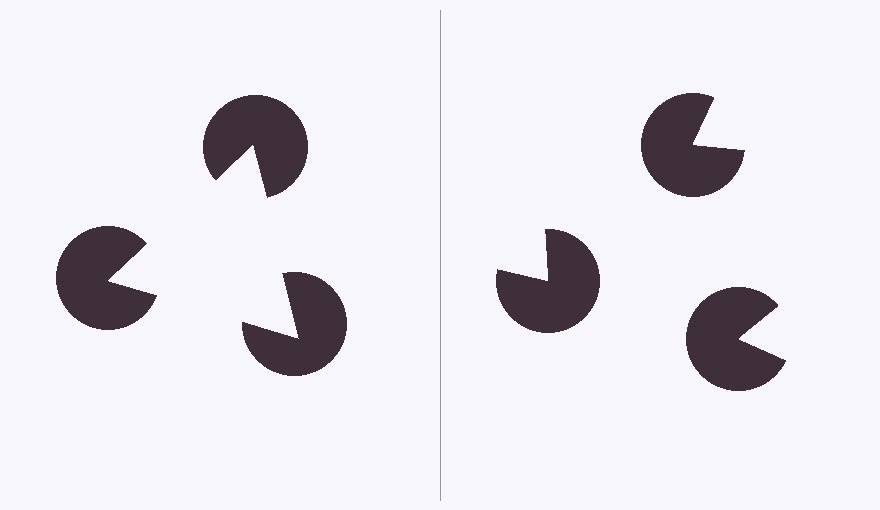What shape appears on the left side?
An illusory triangle.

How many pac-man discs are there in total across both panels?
6 — 3 on each side.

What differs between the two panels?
The pac-man discs are positioned identically on both sides; only the wedge orientations differ. On the left they align to a triangle; on the right they are misaligned.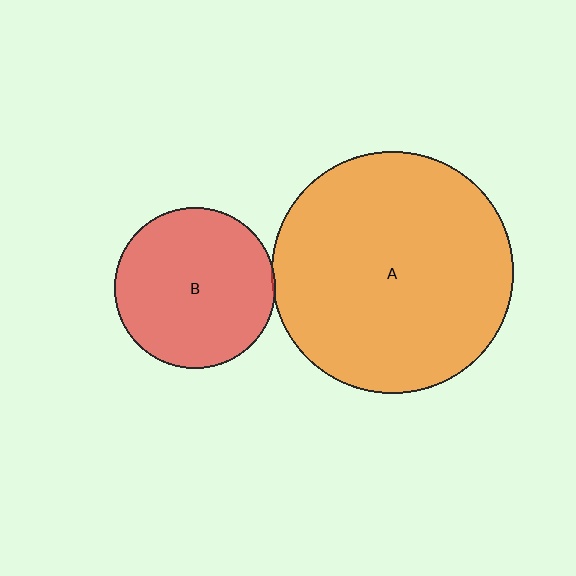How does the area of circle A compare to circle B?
Approximately 2.3 times.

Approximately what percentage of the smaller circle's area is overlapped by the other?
Approximately 5%.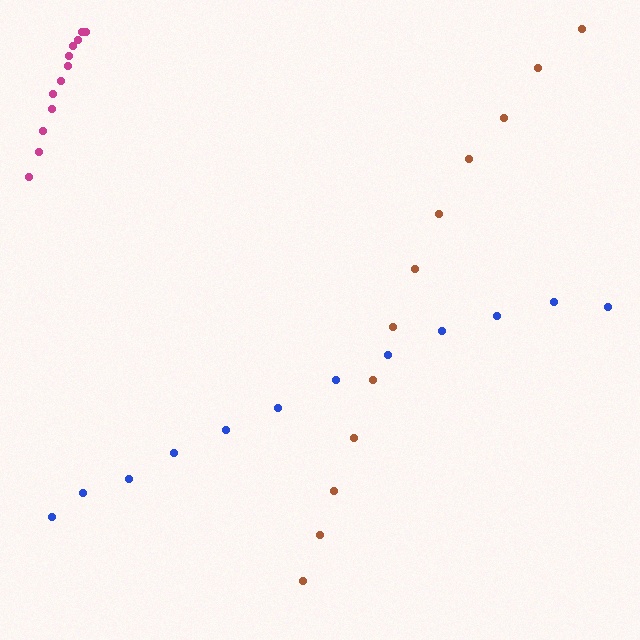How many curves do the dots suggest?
There are 3 distinct paths.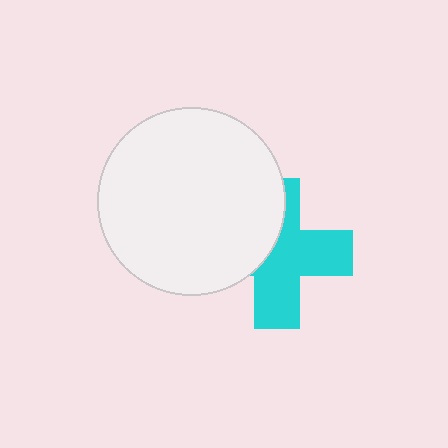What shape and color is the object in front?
The object in front is a white circle.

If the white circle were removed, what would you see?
You would see the complete cyan cross.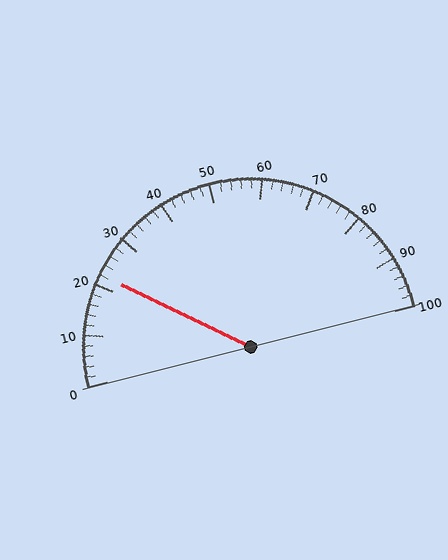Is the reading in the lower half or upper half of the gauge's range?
The reading is in the lower half of the range (0 to 100).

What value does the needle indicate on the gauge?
The needle indicates approximately 22.